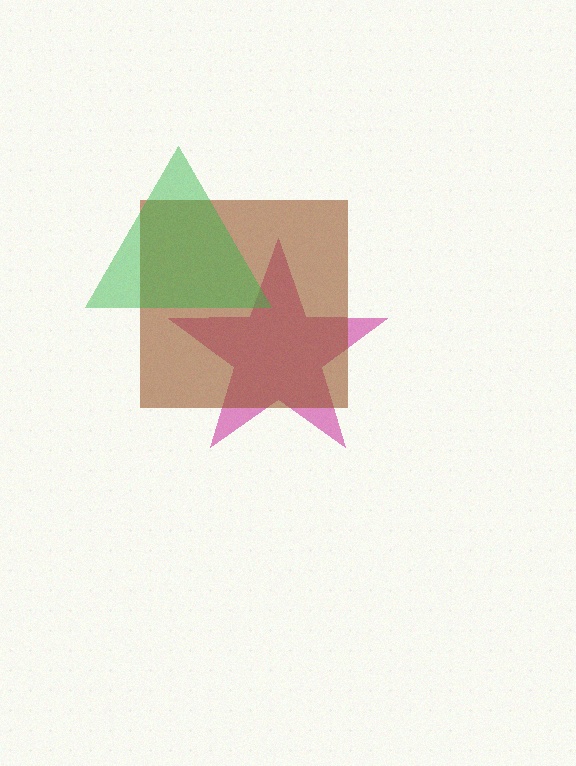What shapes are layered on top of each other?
The layered shapes are: a magenta star, a brown square, a green triangle.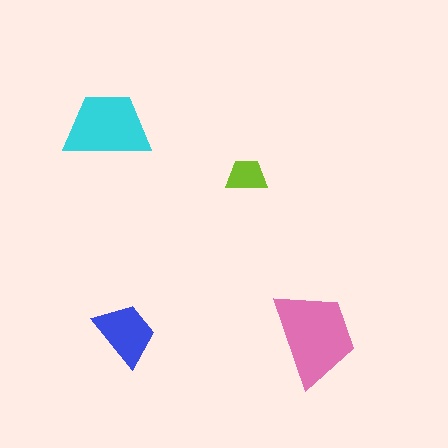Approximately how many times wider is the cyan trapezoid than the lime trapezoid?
About 2 times wider.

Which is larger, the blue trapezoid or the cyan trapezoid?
The cyan one.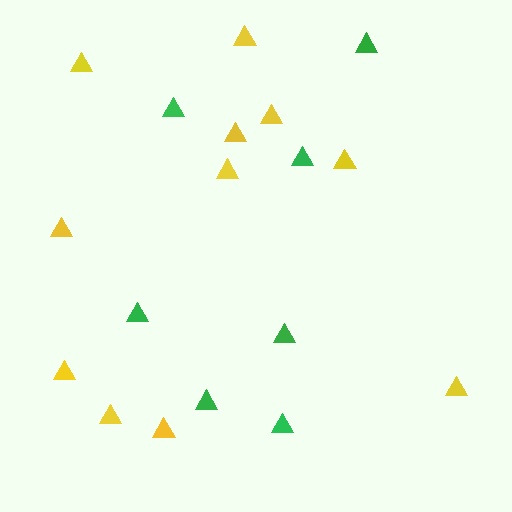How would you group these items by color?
There are 2 groups: one group of yellow triangles (11) and one group of green triangles (7).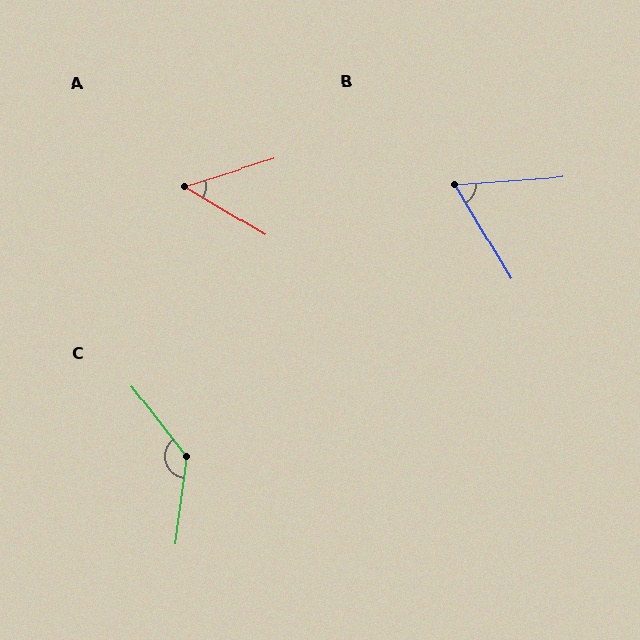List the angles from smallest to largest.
A (48°), B (63°), C (135°).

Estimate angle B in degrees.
Approximately 63 degrees.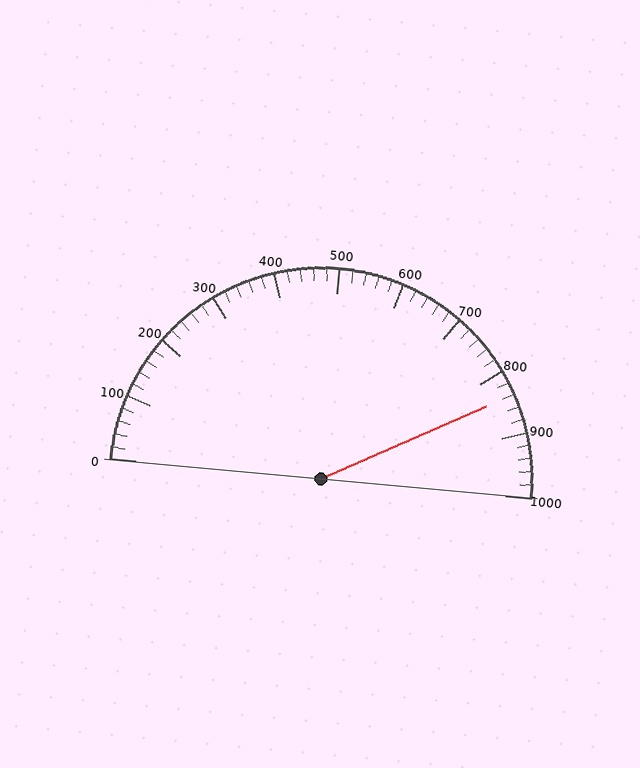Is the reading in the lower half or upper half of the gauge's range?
The reading is in the upper half of the range (0 to 1000).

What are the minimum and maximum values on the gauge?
The gauge ranges from 0 to 1000.